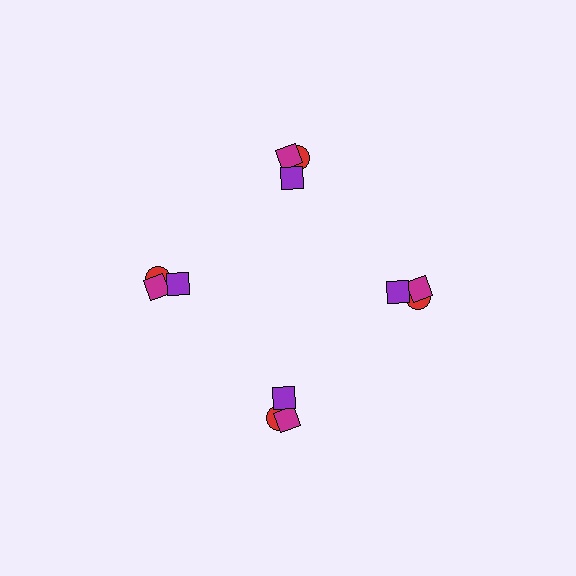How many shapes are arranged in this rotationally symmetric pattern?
There are 12 shapes, arranged in 4 groups of 3.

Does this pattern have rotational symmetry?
Yes, this pattern has 4-fold rotational symmetry. It looks the same after rotating 90 degrees around the center.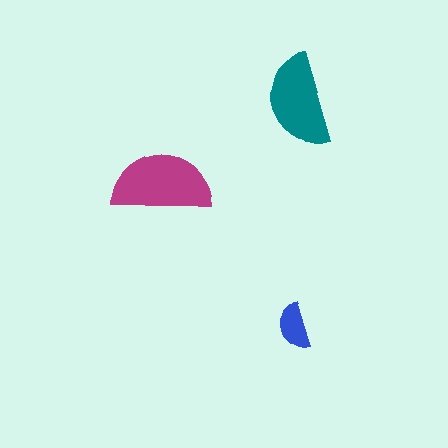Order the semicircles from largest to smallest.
the magenta one, the teal one, the blue one.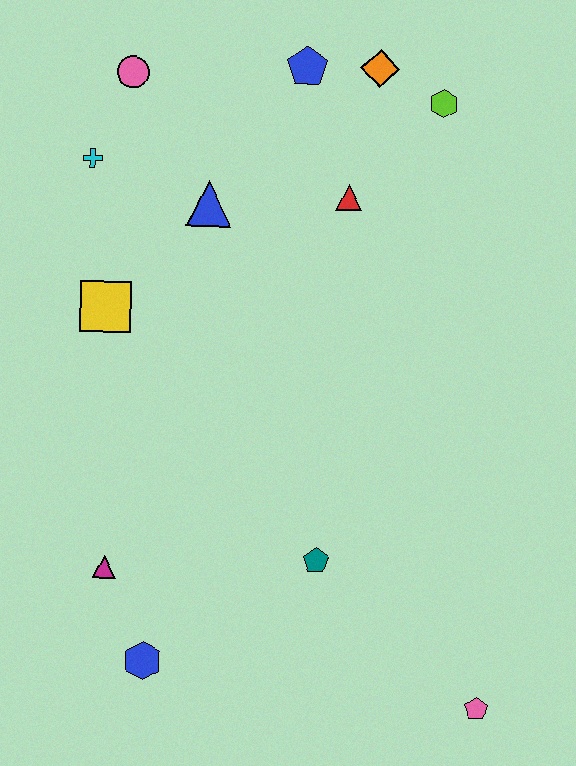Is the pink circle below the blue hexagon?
No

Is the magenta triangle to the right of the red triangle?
No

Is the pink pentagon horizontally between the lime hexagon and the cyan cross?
No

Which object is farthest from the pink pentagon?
The pink circle is farthest from the pink pentagon.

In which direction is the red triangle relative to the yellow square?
The red triangle is to the right of the yellow square.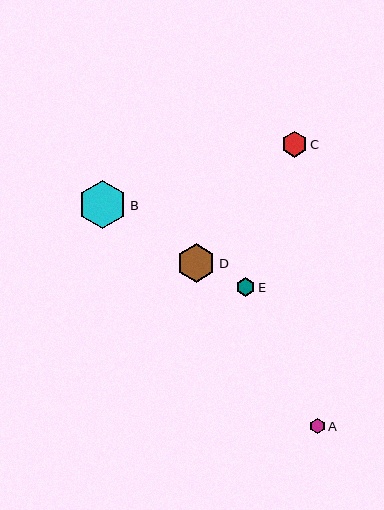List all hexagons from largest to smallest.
From largest to smallest: B, D, C, E, A.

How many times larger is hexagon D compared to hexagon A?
Hexagon D is approximately 2.5 times the size of hexagon A.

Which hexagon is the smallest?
Hexagon A is the smallest with a size of approximately 15 pixels.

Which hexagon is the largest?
Hexagon B is the largest with a size of approximately 48 pixels.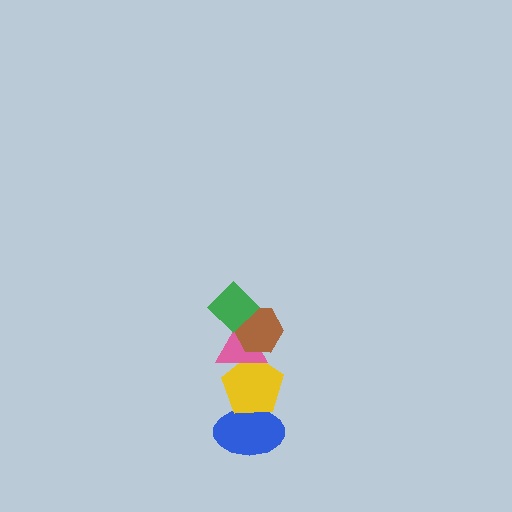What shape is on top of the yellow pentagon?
The pink triangle is on top of the yellow pentagon.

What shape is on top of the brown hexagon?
The green diamond is on top of the brown hexagon.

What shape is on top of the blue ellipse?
The yellow pentagon is on top of the blue ellipse.